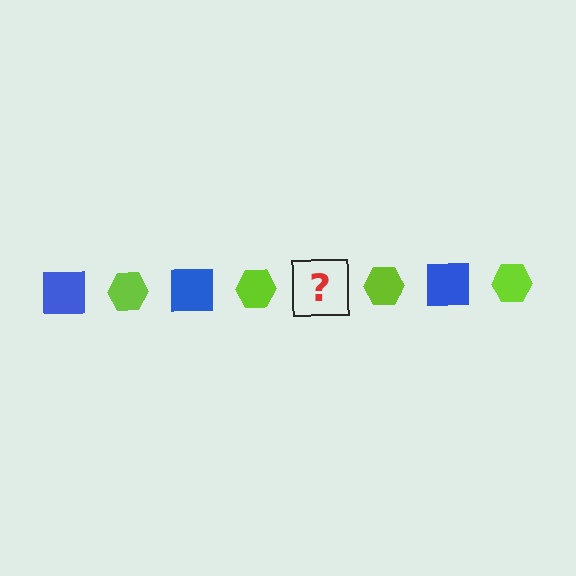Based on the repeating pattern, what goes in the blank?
The blank should be a blue square.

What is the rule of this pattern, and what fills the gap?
The rule is that the pattern alternates between blue square and lime hexagon. The gap should be filled with a blue square.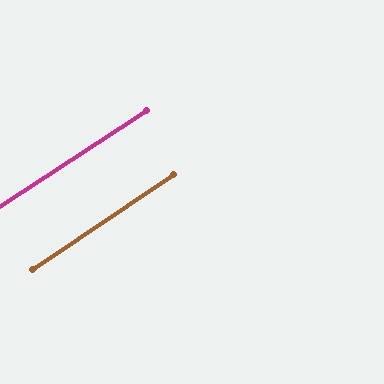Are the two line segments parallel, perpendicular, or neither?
Parallel — their directions differ by only 0.6°.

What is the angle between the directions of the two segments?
Approximately 1 degree.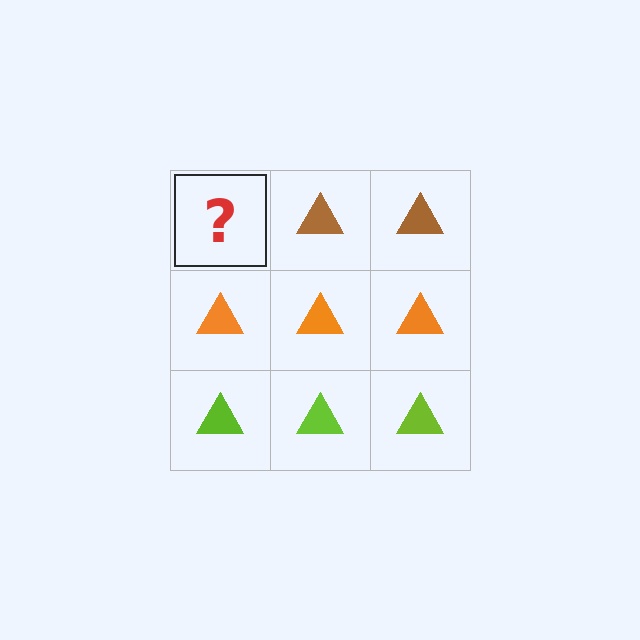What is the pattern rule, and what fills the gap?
The rule is that each row has a consistent color. The gap should be filled with a brown triangle.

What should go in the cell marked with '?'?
The missing cell should contain a brown triangle.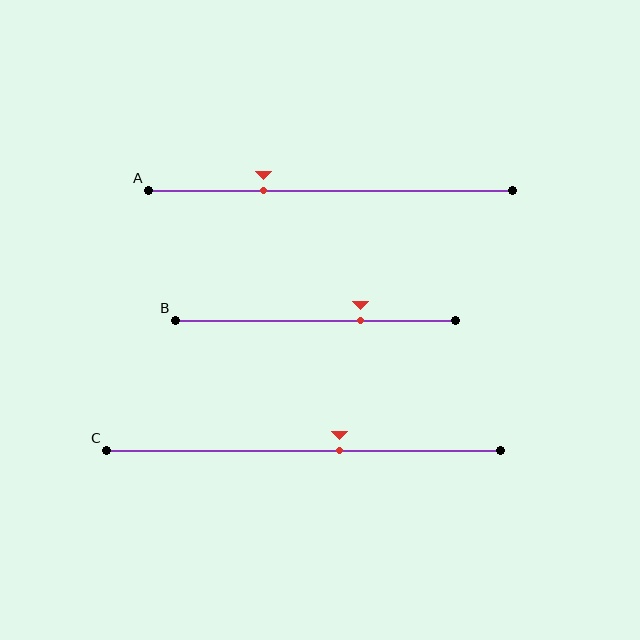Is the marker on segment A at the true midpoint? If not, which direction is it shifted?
No, the marker on segment A is shifted to the left by about 18% of the segment length.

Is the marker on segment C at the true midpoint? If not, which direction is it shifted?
No, the marker on segment C is shifted to the right by about 9% of the segment length.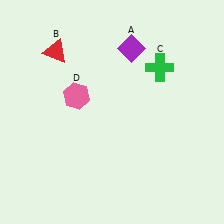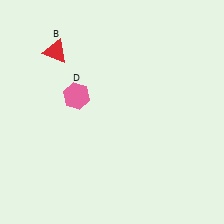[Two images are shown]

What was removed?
The purple diamond (A), the green cross (C) were removed in Image 2.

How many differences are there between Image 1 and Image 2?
There are 2 differences between the two images.